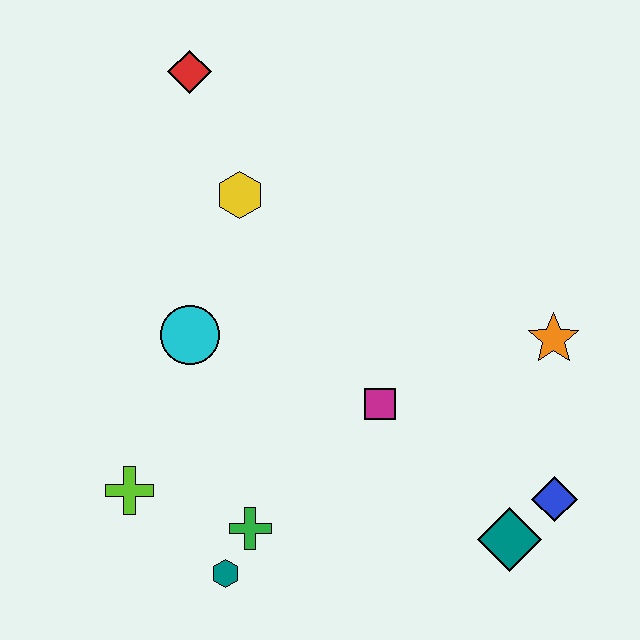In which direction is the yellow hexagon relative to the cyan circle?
The yellow hexagon is above the cyan circle.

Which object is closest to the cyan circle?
The yellow hexagon is closest to the cyan circle.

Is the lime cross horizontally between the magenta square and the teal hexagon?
No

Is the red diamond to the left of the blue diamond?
Yes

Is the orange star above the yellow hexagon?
No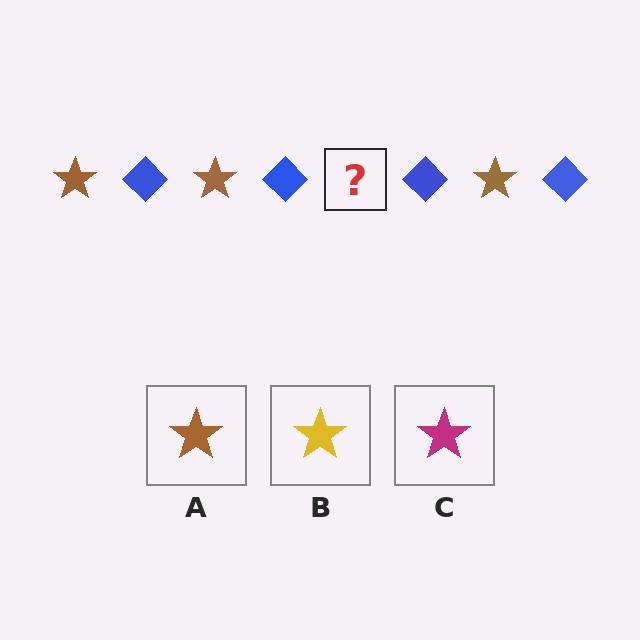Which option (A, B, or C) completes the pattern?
A.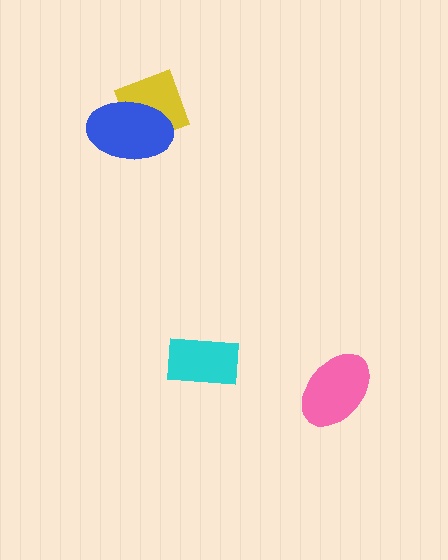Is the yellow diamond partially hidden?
Yes, it is partially covered by another shape.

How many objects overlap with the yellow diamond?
1 object overlaps with the yellow diamond.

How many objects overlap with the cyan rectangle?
0 objects overlap with the cyan rectangle.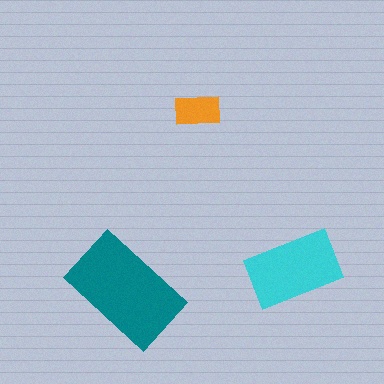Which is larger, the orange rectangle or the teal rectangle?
The teal one.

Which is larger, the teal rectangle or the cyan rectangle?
The teal one.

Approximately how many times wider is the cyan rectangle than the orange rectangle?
About 2 times wider.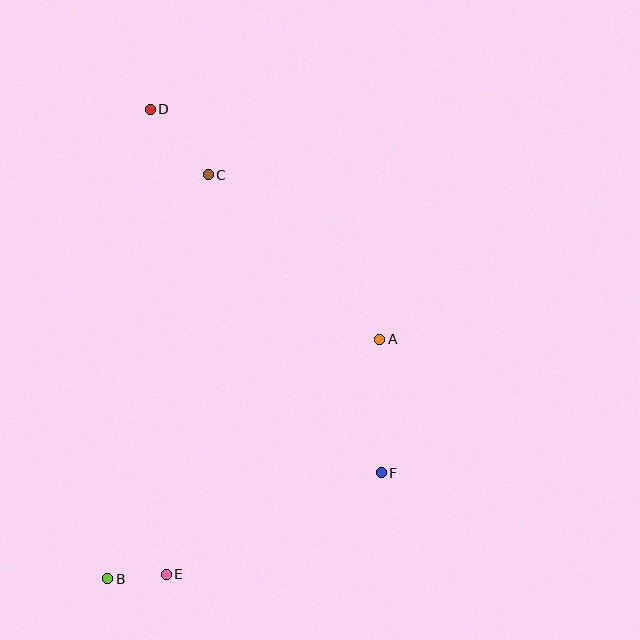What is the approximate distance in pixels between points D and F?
The distance between D and F is approximately 431 pixels.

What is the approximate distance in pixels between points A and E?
The distance between A and E is approximately 317 pixels.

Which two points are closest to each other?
Points B and E are closest to each other.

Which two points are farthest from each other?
Points B and D are farthest from each other.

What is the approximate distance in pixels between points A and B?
The distance between A and B is approximately 363 pixels.